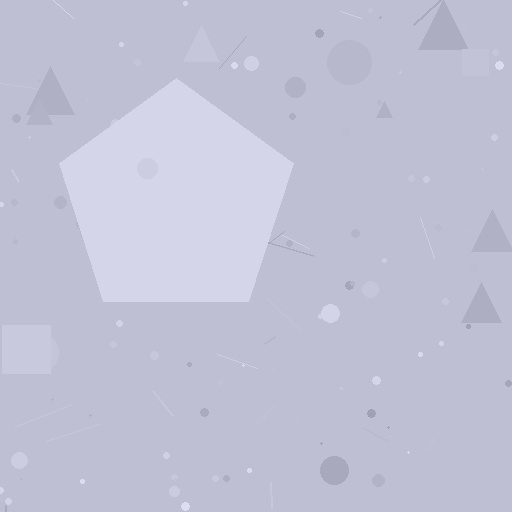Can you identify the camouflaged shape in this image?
The camouflaged shape is a pentagon.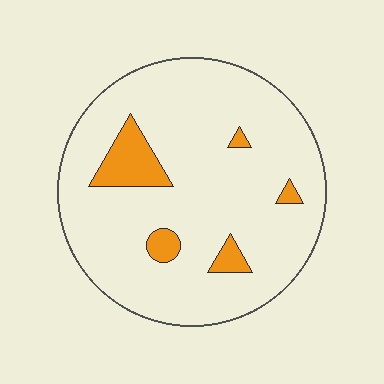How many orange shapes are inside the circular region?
5.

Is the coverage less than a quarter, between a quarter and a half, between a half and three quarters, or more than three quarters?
Less than a quarter.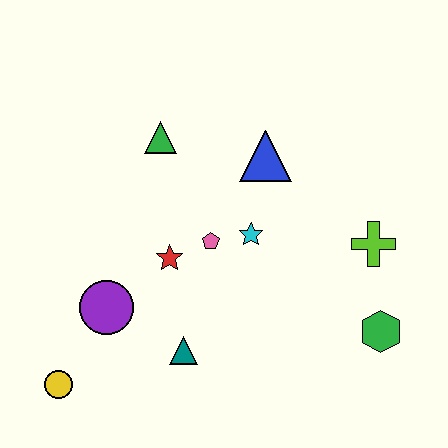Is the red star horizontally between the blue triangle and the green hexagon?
No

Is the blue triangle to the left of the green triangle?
No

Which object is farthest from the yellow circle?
The lime cross is farthest from the yellow circle.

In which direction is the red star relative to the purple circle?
The red star is to the right of the purple circle.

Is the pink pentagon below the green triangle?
Yes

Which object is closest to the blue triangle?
The cyan star is closest to the blue triangle.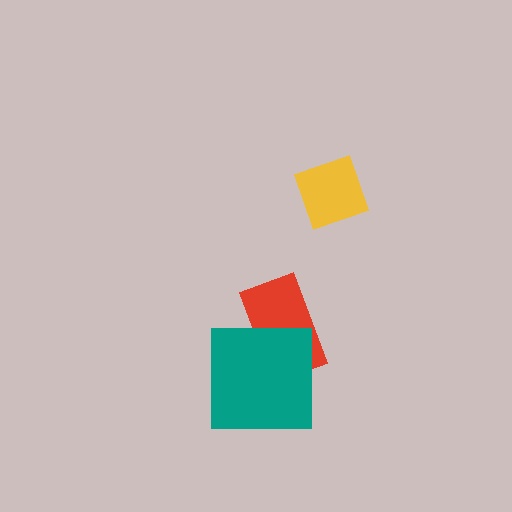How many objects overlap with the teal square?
1 object overlaps with the teal square.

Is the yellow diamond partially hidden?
No, no other shape covers it.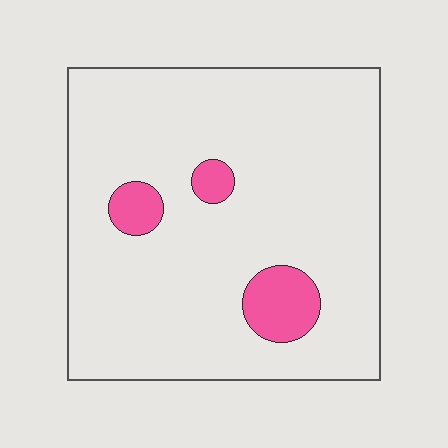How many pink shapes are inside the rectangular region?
3.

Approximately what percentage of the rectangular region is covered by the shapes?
Approximately 10%.